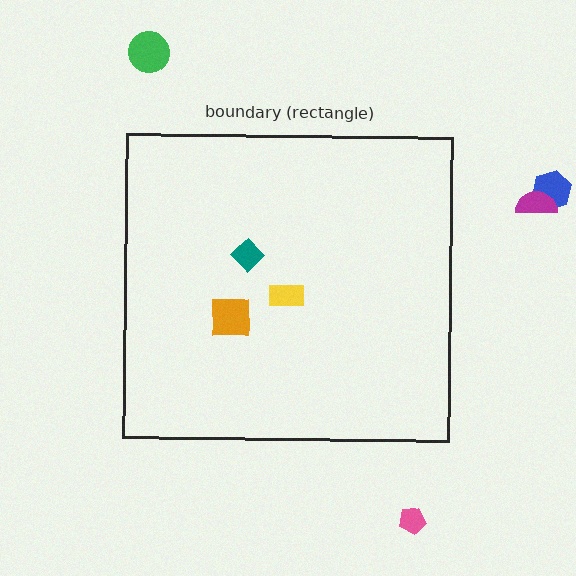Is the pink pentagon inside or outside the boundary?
Outside.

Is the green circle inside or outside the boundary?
Outside.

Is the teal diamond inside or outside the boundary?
Inside.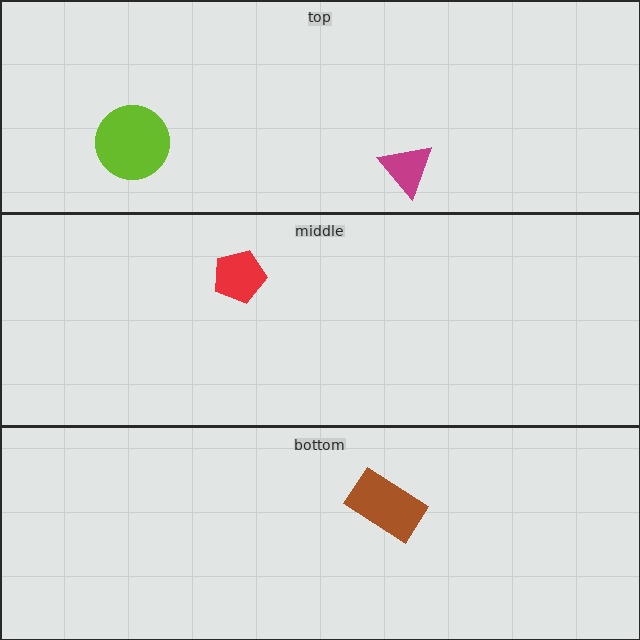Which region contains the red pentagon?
The middle region.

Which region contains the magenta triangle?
The top region.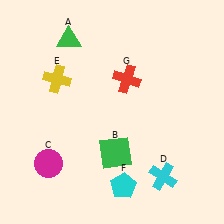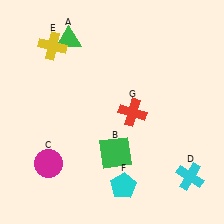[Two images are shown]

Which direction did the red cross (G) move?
The red cross (G) moved down.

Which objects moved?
The objects that moved are: the cyan cross (D), the yellow cross (E), the red cross (G).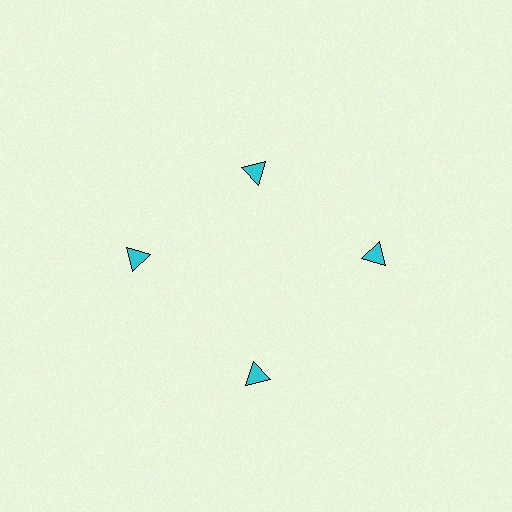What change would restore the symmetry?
The symmetry would be restored by moving it outward, back onto the ring so that all 4 triangles sit at equal angles and equal distance from the center.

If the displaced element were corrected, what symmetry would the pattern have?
It would have 4-fold rotational symmetry — the pattern would map onto itself every 90 degrees.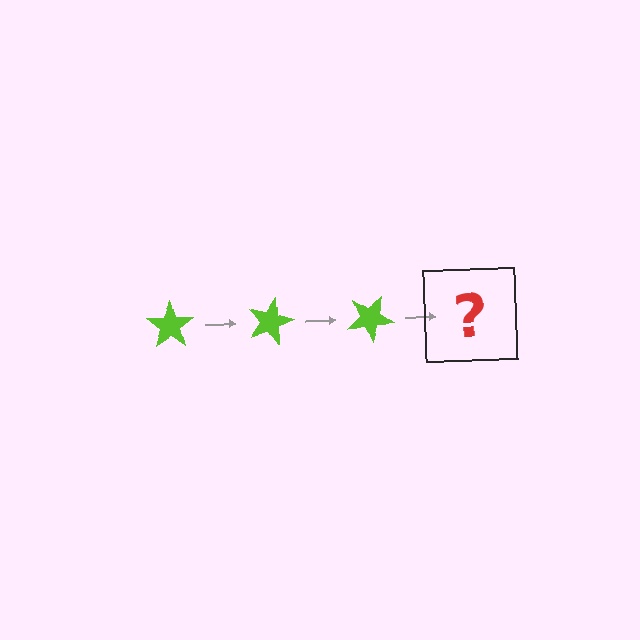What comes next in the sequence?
The next element should be a lime star rotated 45 degrees.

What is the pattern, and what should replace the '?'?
The pattern is that the star rotates 15 degrees each step. The '?' should be a lime star rotated 45 degrees.